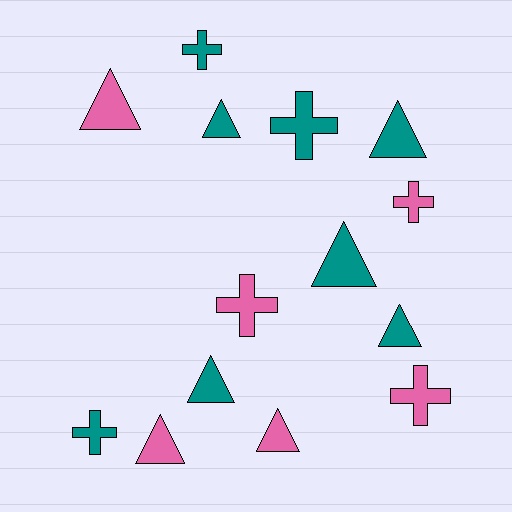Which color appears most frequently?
Teal, with 8 objects.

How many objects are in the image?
There are 14 objects.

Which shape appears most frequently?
Triangle, with 8 objects.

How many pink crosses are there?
There are 3 pink crosses.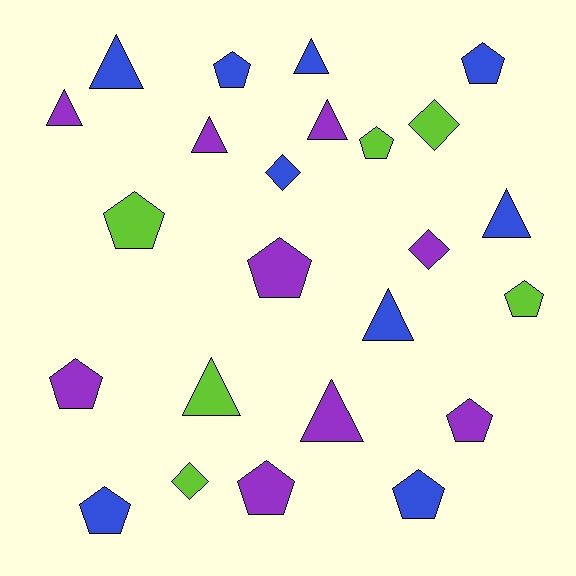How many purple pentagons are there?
There are 4 purple pentagons.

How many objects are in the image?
There are 24 objects.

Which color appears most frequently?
Purple, with 9 objects.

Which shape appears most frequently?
Pentagon, with 11 objects.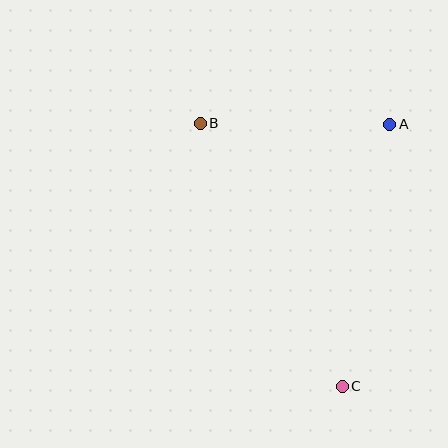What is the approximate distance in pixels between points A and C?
The distance between A and C is approximately 266 pixels.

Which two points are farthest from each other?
Points B and C are farthest from each other.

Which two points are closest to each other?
Points A and B are closest to each other.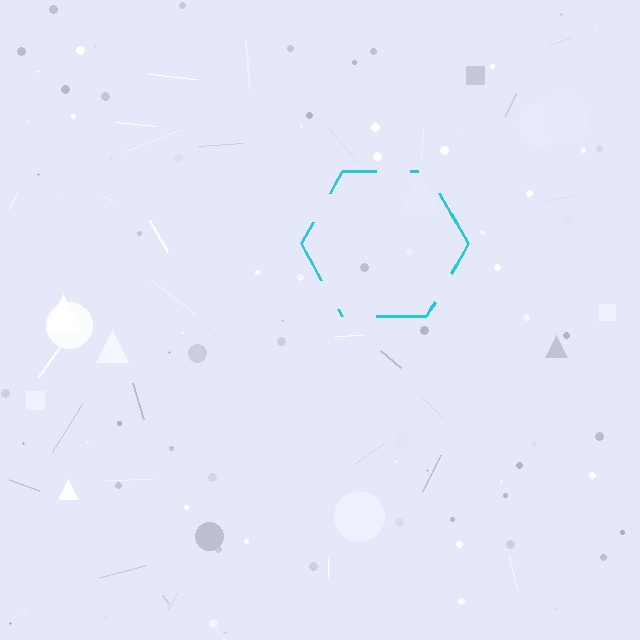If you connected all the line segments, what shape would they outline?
They would outline a hexagon.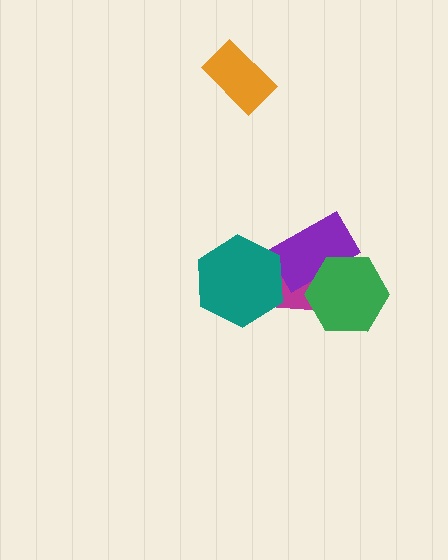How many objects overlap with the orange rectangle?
0 objects overlap with the orange rectangle.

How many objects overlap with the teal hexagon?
1 object overlaps with the teal hexagon.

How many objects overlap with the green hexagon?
2 objects overlap with the green hexagon.